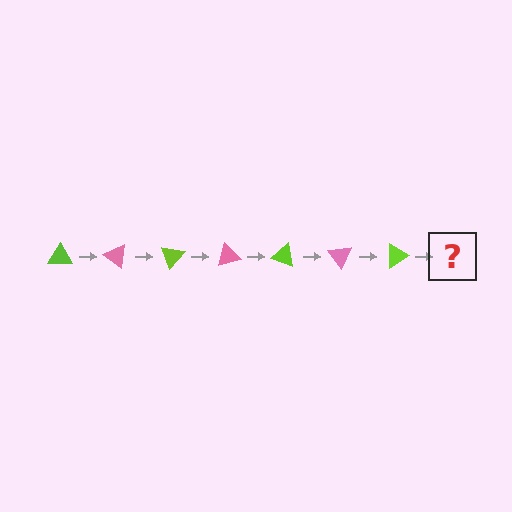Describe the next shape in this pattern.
It should be a pink triangle, rotated 245 degrees from the start.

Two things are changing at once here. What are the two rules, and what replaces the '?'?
The two rules are that it rotates 35 degrees each step and the color cycles through lime and pink. The '?' should be a pink triangle, rotated 245 degrees from the start.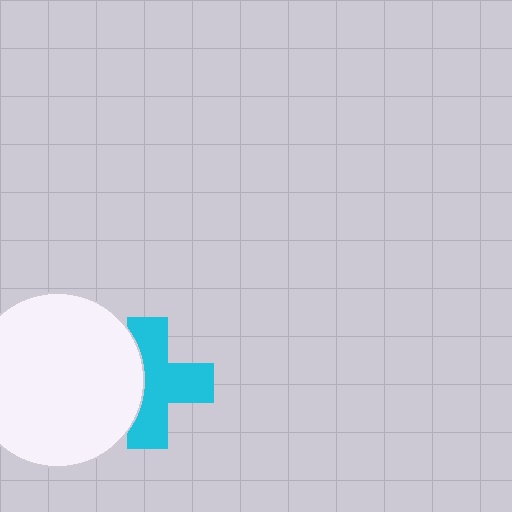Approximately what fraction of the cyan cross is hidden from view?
Roughly 35% of the cyan cross is hidden behind the white circle.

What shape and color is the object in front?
The object in front is a white circle.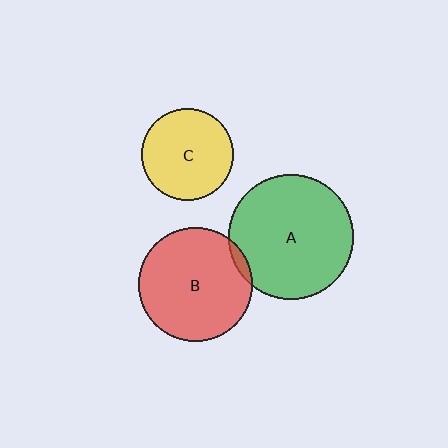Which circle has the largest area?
Circle A (green).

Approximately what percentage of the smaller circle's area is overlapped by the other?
Approximately 5%.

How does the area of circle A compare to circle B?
Approximately 1.2 times.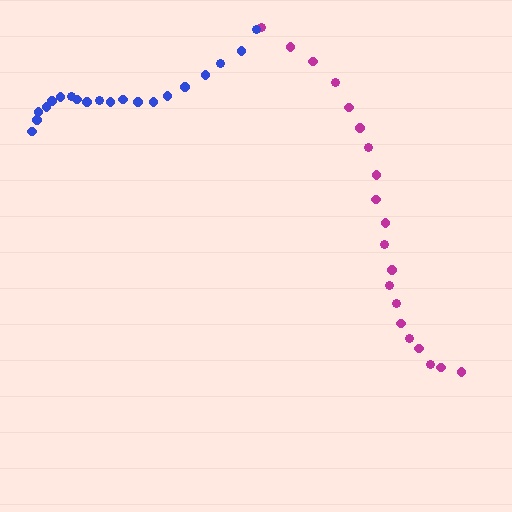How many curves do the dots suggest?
There are 2 distinct paths.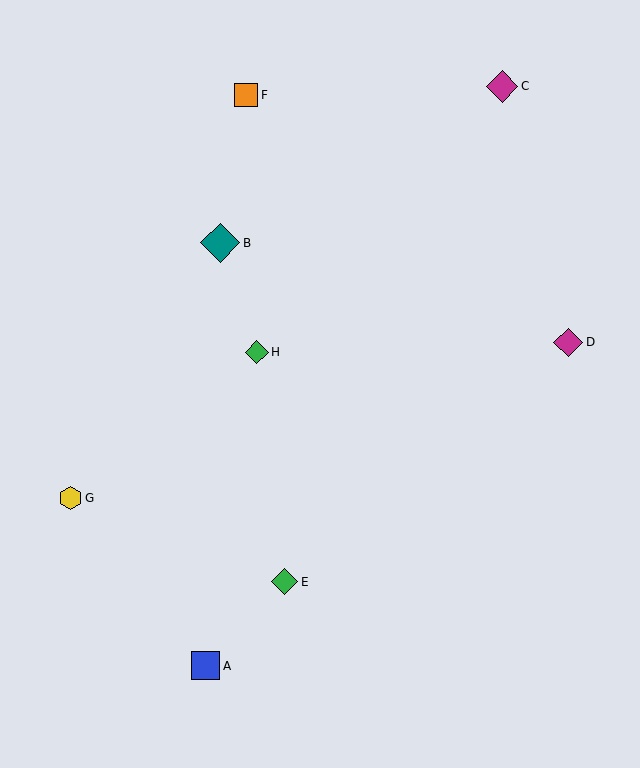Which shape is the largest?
The teal diamond (labeled B) is the largest.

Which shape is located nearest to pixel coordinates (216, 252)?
The teal diamond (labeled B) at (220, 243) is nearest to that location.